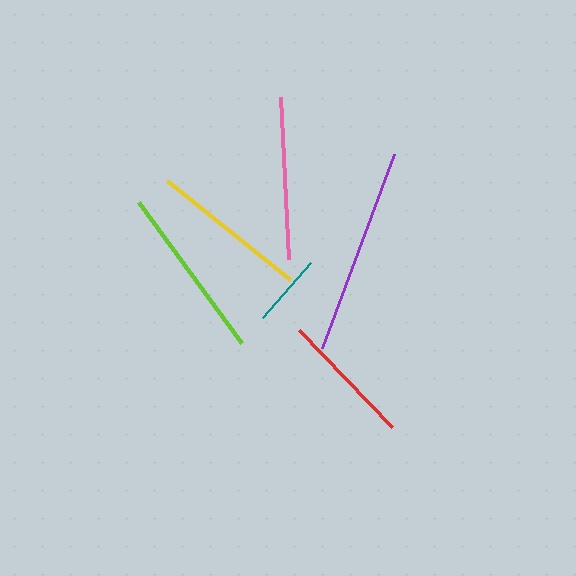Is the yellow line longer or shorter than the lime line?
The lime line is longer than the yellow line.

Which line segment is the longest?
The purple line is the longest at approximately 208 pixels.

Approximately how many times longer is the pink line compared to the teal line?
The pink line is approximately 2.2 times the length of the teal line.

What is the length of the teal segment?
The teal segment is approximately 73 pixels long.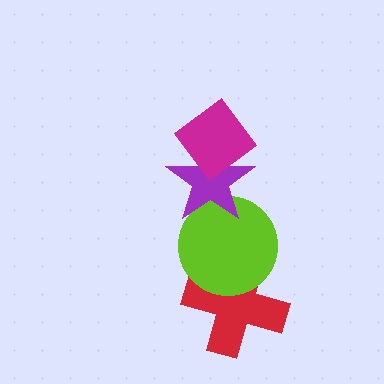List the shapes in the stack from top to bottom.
From top to bottom: the magenta diamond, the purple star, the lime circle, the red cross.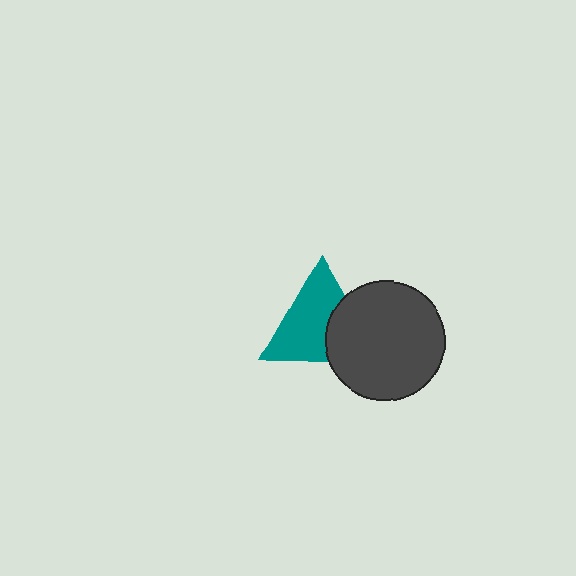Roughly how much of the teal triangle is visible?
Most of it is visible (roughly 66%).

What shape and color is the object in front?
The object in front is a dark gray circle.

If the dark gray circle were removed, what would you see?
You would see the complete teal triangle.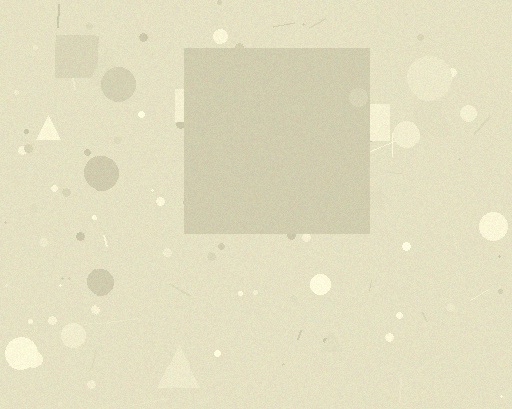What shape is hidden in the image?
A square is hidden in the image.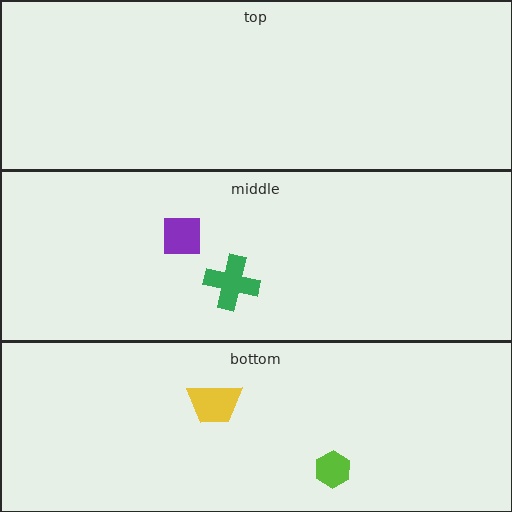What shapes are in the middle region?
The green cross, the purple square.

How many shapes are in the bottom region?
2.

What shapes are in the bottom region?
The lime hexagon, the yellow trapezoid.